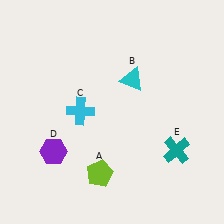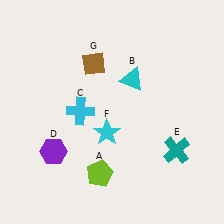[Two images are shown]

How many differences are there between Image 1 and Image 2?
There are 2 differences between the two images.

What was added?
A cyan star (F), a brown diamond (G) were added in Image 2.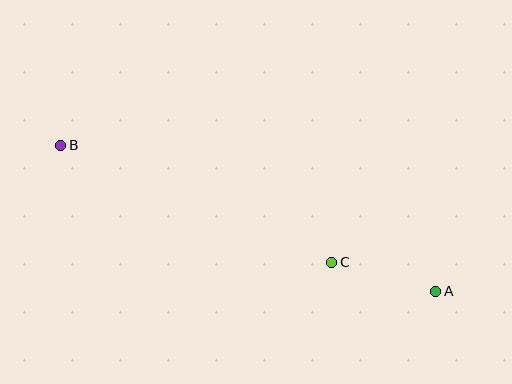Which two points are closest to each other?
Points A and C are closest to each other.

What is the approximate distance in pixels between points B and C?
The distance between B and C is approximately 295 pixels.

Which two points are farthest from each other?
Points A and B are farthest from each other.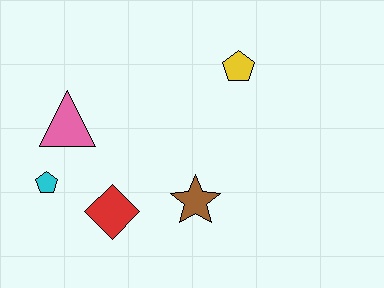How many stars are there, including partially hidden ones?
There is 1 star.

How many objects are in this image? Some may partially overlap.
There are 5 objects.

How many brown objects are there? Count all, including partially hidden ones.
There is 1 brown object.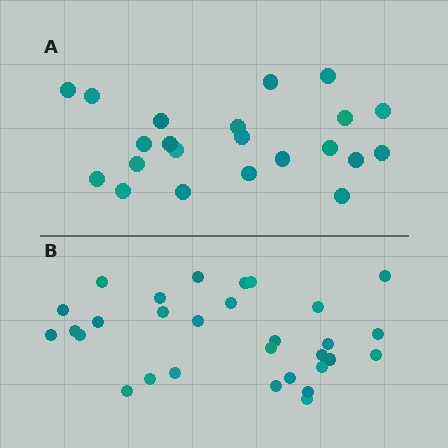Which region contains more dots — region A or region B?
Region B (the bottom region) has more dots.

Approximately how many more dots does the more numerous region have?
Region B has roughly 8 or so more dots than region A.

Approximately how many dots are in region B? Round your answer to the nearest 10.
About 30 dots.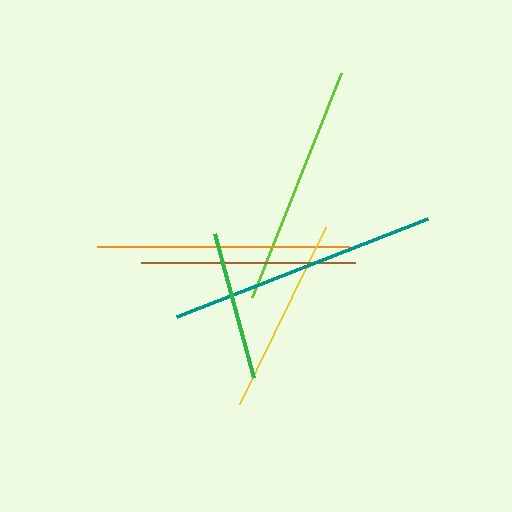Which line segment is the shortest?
The green line is the shortest at approximately 149 pixels.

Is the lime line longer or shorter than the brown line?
The lime line is longer than the brown line.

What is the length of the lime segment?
The lime segment is approximately 241 pixels long.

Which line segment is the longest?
The teal line is the longest at approximately 270 pixels.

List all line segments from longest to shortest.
From longest to shortest: teal, orange, lime, brown, yellow, green.